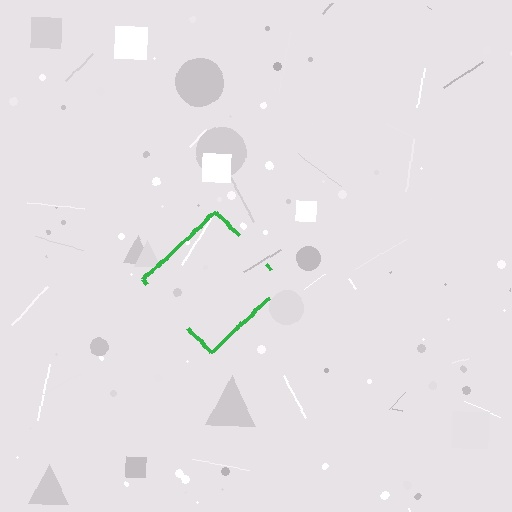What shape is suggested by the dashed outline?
The dashed outline suggests a diamond.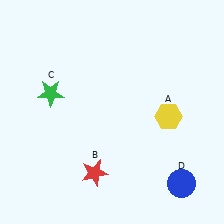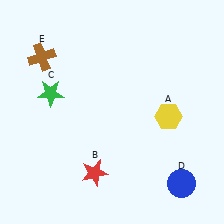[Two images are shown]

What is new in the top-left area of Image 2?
A brown cross (E) was added in the top-left area of Image 2.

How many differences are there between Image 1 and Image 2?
There is 1 difference between the two images.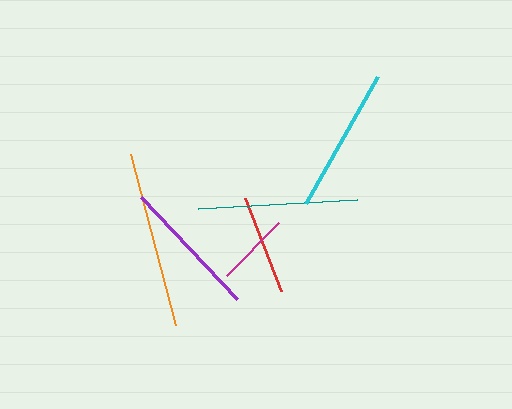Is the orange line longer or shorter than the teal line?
The orange line is longer than the teal line.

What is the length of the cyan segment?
The cyan segment is approximately 146 pixels long.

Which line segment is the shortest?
The magenta line is the shortest at approximately 74 pixels.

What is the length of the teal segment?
The teal segment is approximately 159 pixels long.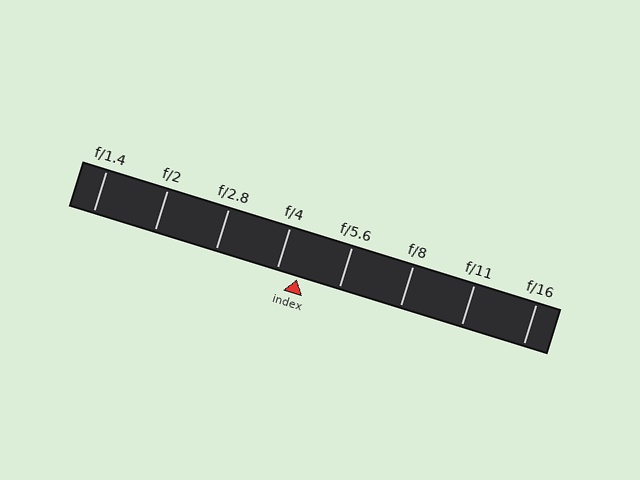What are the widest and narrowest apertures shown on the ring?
The widest aperture shown is f/1.4 and the narrowest is f/16.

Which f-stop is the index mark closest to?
The index mark is closest to f/4.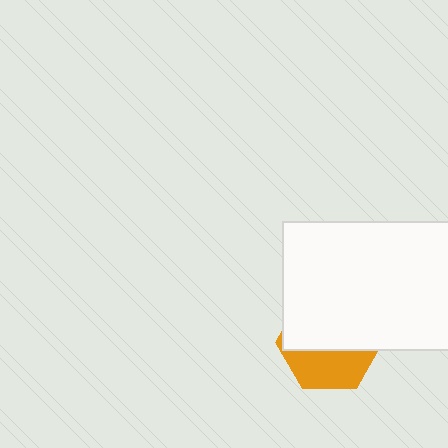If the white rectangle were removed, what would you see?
You would see the complete orange hexagon.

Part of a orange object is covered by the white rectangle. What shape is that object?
It is a hexagon.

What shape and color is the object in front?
The object in front is a white rectangle.